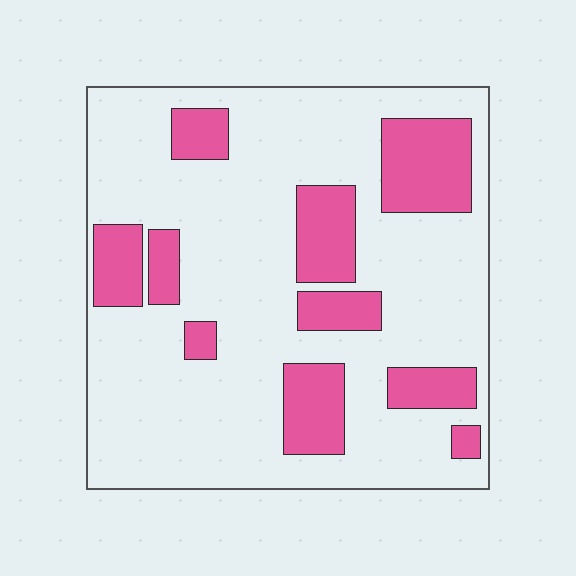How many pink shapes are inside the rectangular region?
10.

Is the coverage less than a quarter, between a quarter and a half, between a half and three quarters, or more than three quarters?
Less than a quarter.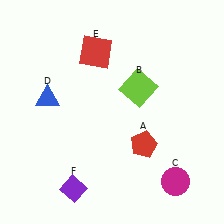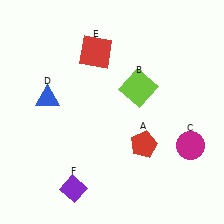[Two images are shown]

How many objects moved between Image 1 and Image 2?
1 object moved between the two images.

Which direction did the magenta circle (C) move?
The magenta circle (C) moved up.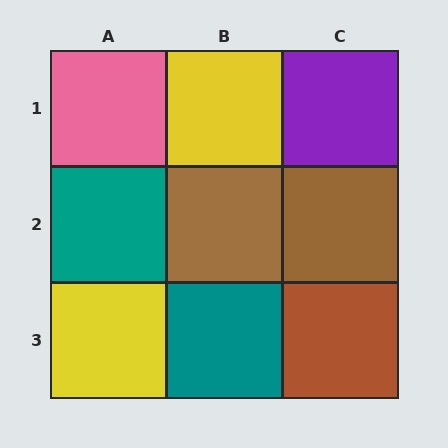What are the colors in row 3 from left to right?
Yellow, teal, brown.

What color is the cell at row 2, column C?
Brown.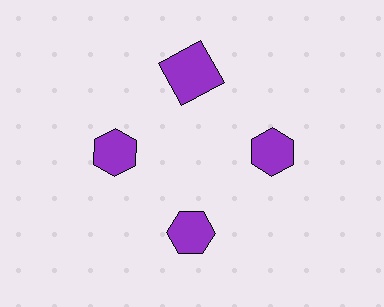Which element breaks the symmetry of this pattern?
The purple square at roughly the 12 o'clock position breaks the symmetry. All other shapes are purple hexagons.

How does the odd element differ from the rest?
It has a different shape: square instead of hexagon.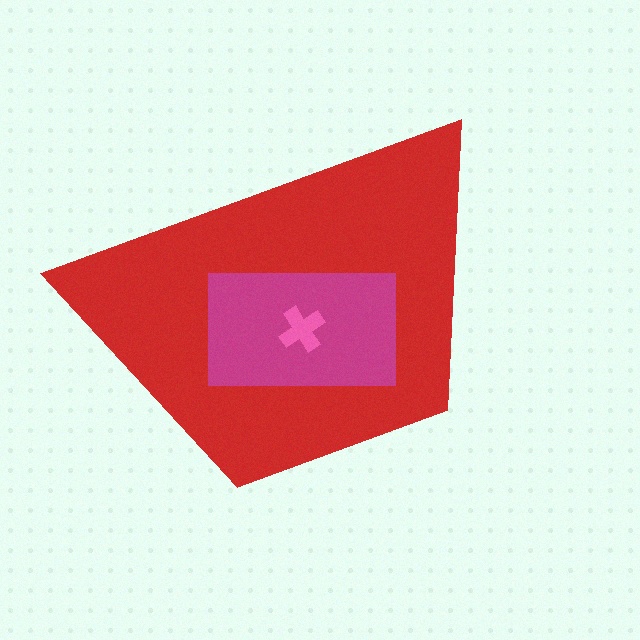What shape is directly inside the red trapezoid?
The magenta rectangle.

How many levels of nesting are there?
3.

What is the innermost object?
The pink cross.